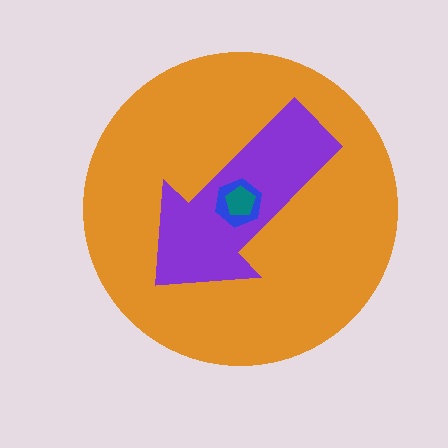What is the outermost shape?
The orange circle.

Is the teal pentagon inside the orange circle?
Yes.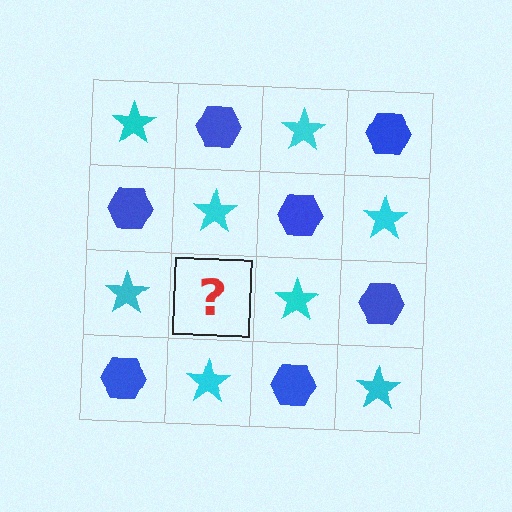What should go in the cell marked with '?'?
The missing cell should contain a blue hexagon.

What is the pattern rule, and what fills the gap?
The rule is that it alternates cyan star and blue hexagon in a checkerboard pattern. The gap should be filled with a blue hexagon.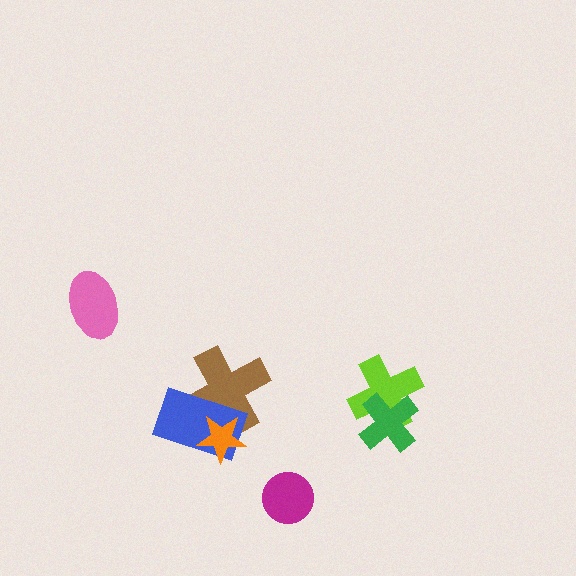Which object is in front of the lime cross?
The green cross is in front of the lime cross.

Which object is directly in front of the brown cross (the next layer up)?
The blue rectangle is directly in front of the brown cross.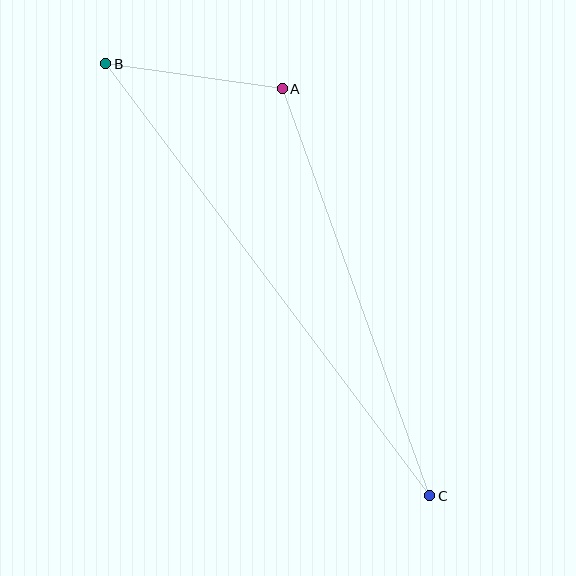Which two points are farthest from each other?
Points B and C are farthest from each other.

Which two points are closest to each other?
Points A and B are closest to each other.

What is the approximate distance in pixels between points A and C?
The distance between A and C is approximately 433 pixels.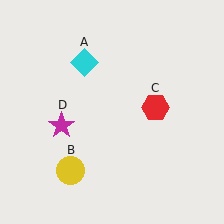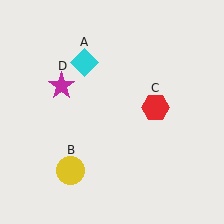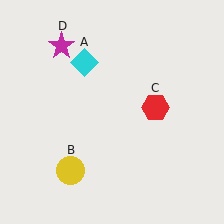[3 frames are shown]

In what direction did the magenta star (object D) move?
The magenta star (object D) moved up.